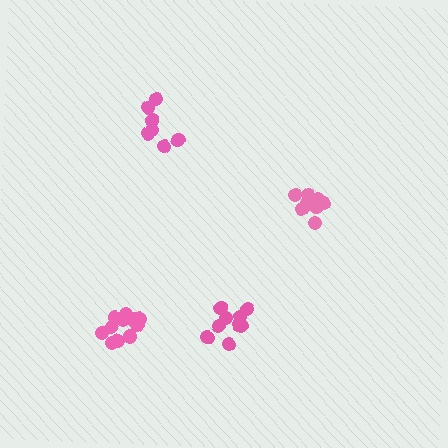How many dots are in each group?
Group 1: 8 dots, Group 2: 9 dots, Group 3: 7 dots, Group 4: 13 dots (37 total).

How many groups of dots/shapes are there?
There are 4 groups.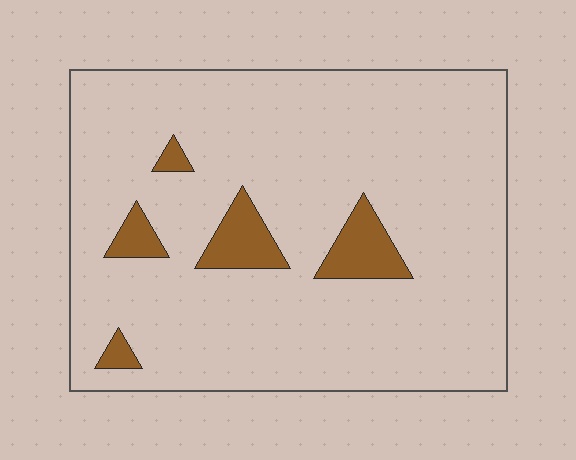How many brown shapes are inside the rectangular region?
5.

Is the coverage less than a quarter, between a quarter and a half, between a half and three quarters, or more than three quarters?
Less than a quarter.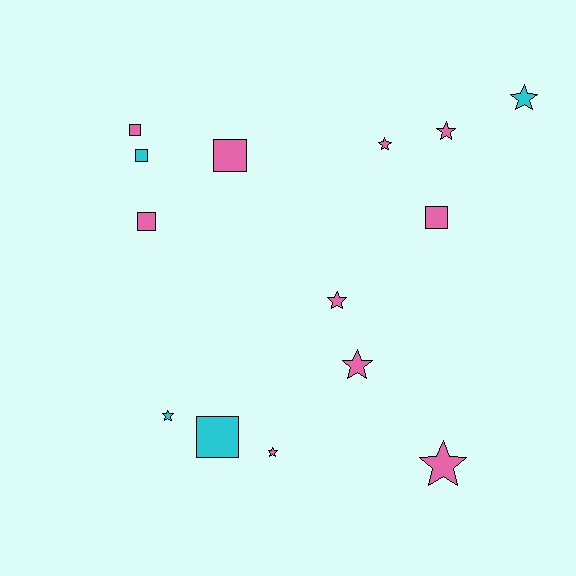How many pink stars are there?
There are 6 pink stars.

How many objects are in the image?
There are 14 objects.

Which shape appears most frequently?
Star, with 8 objects.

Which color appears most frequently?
Pink, with 10 objects.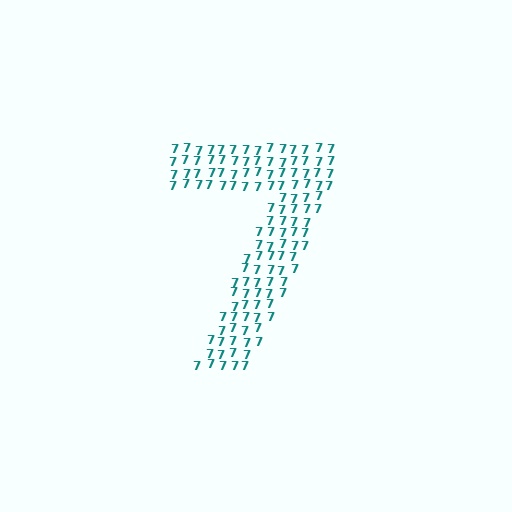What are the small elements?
The small elements are digit 7's.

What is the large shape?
The large shape is the digit 7.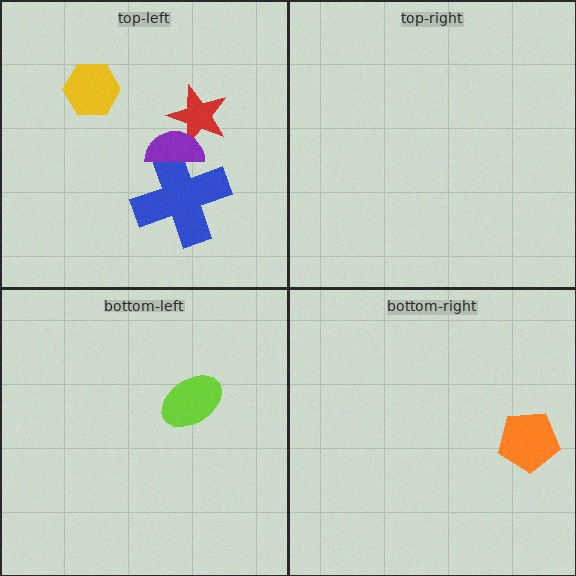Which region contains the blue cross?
The top-left region.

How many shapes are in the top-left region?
4.